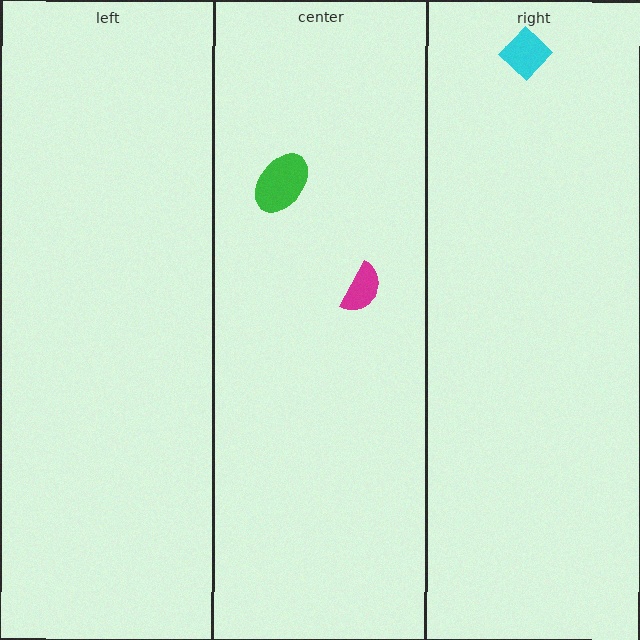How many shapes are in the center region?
2.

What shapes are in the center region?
The magenta semicircle, the green ellipse.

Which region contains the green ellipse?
The center region.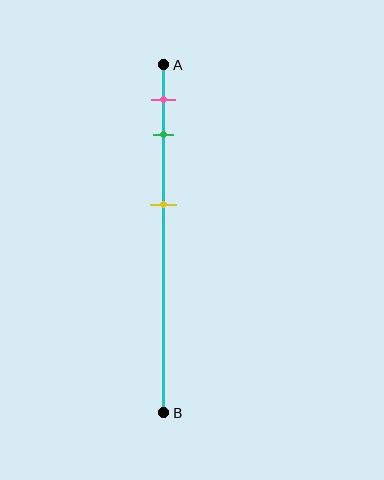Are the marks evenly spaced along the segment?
No, the marks are not evenly spaced.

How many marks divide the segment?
There are 3 marks dividing the segment.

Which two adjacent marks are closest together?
The pink and green marks are the closest adjacent pair.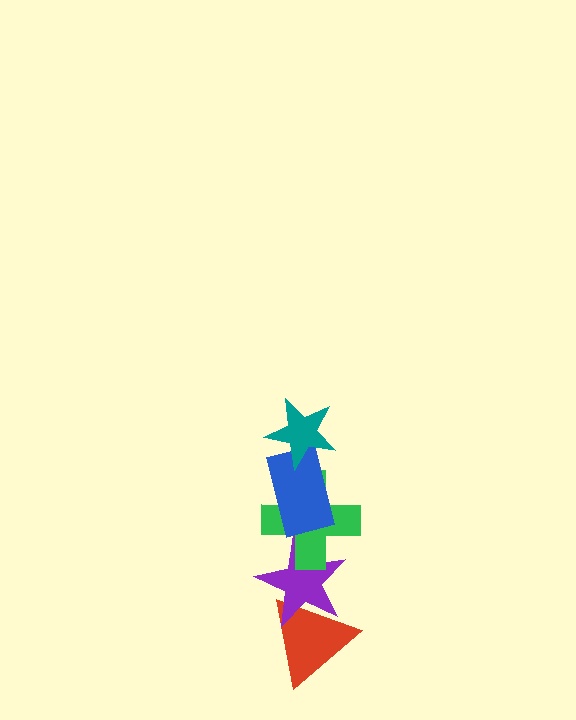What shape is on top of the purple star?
The green cross is on top of the purple star.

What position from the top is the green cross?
The green cross is 3rd from the top.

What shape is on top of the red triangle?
The purple star is on top of the red triangle.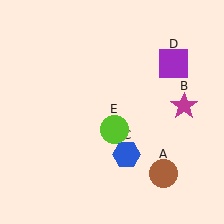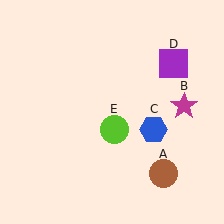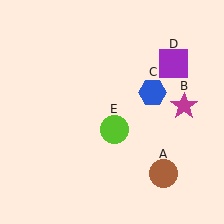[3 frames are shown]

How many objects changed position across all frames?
1 object changed position: blue hexagon (object C).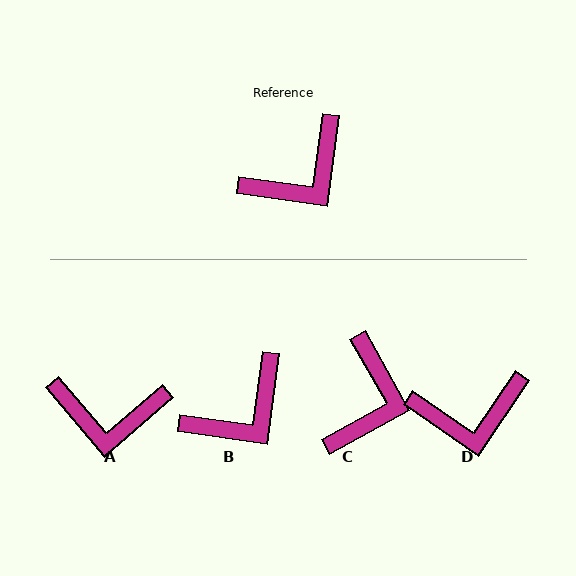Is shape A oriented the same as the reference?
No, it is off by about 42 degrees.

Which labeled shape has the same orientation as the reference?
B.